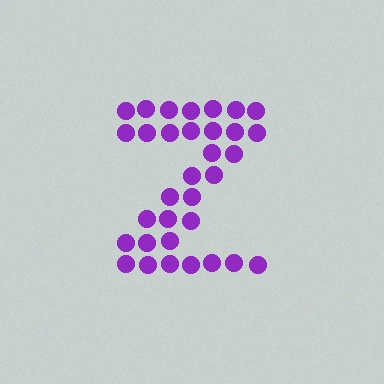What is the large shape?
The large shape is the letter Z.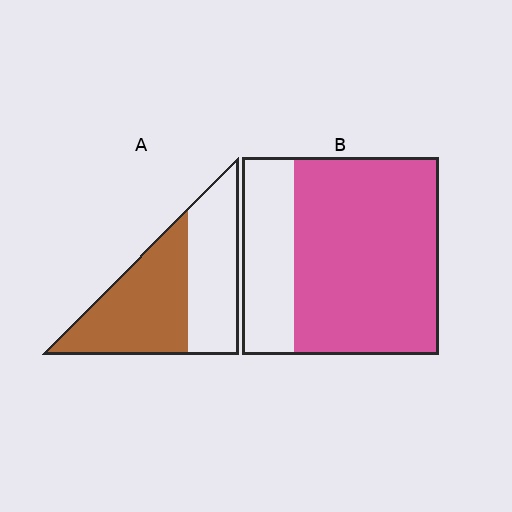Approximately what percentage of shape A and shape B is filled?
A is approximately 55% and B is approximately 75%.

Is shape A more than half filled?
Yes.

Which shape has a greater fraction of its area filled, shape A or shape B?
Shape B.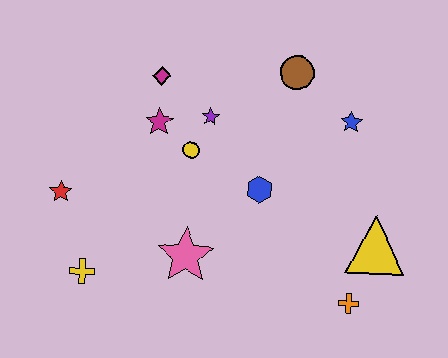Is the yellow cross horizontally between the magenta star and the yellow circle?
No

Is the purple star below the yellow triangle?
No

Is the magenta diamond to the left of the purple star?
Yes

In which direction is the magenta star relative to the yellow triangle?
The magenta star is to the left of the yellow triangle.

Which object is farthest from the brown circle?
The yellow cross is farthest from the brown circle.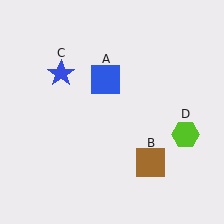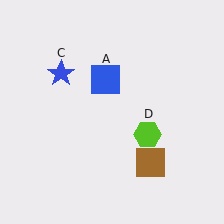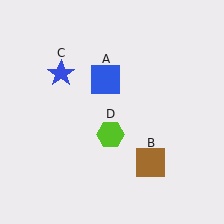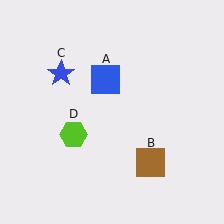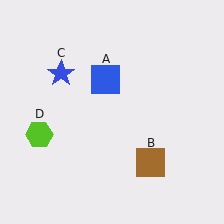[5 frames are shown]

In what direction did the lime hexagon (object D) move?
The lime hexagon (object D) moved left.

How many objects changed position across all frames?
1 object changed position: lime hexagon (object D).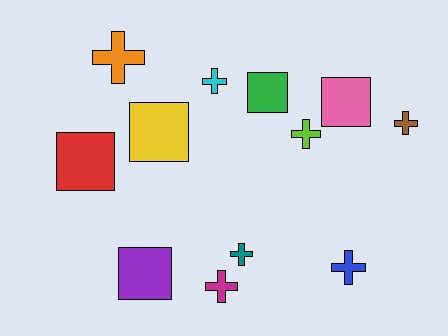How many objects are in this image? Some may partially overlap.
There are 12 objects.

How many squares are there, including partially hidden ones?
There are 5 squares.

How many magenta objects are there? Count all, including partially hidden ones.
There is 1 magenta object.